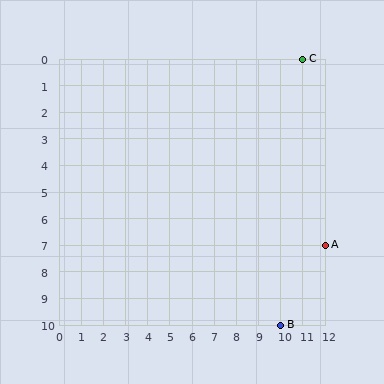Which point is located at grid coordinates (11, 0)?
Point C is at (11, 0).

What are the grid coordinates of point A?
Point A is at grid coordinates (12, 7).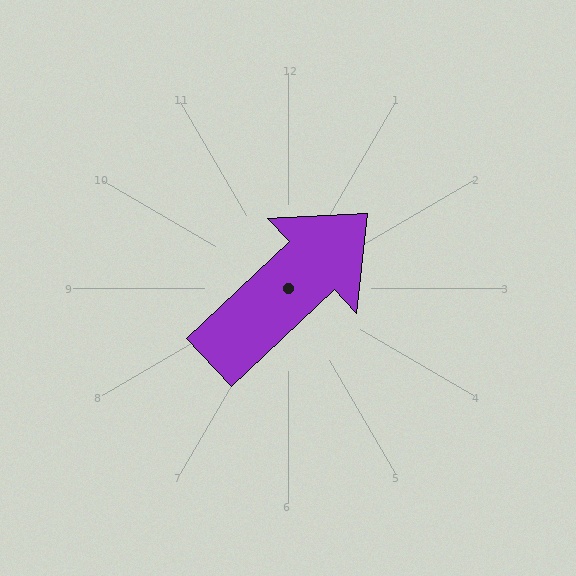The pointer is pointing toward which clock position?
Roughly 2 o'clock.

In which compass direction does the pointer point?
Northeast.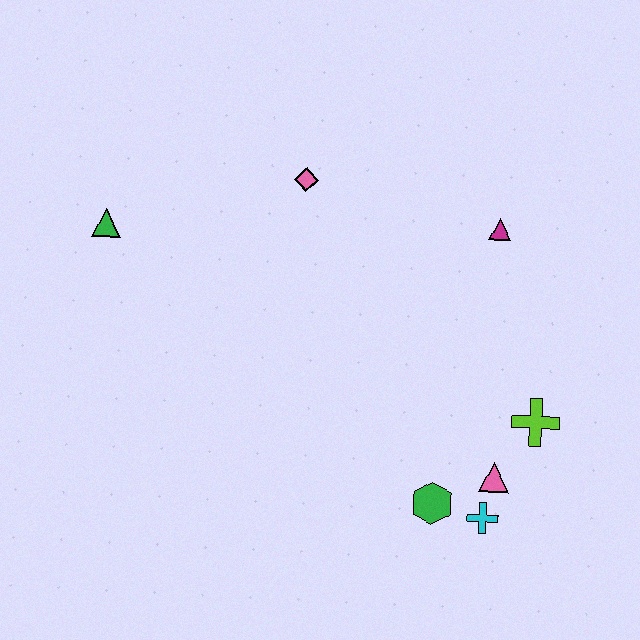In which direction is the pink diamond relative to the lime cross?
The pink diamond is to the left of the lime cross.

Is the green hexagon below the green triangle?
Yes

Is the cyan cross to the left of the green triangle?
No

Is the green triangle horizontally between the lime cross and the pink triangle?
No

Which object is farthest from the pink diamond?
The cyan cross is farthest from the pink diamond.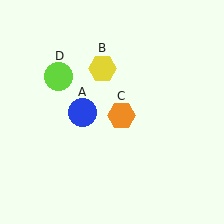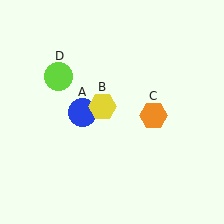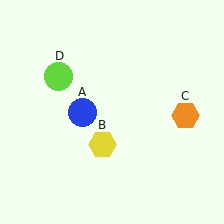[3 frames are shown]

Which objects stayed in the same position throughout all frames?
Blue circle (object A) and lime circle (object D) remained stationary.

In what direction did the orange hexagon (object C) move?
The orange hexagon (object C) moved right.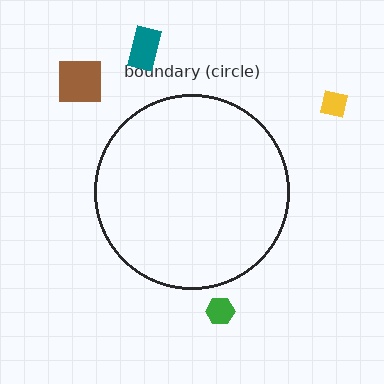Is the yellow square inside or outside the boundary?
Outside.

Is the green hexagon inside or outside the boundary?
Outside.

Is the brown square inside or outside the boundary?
Outside.